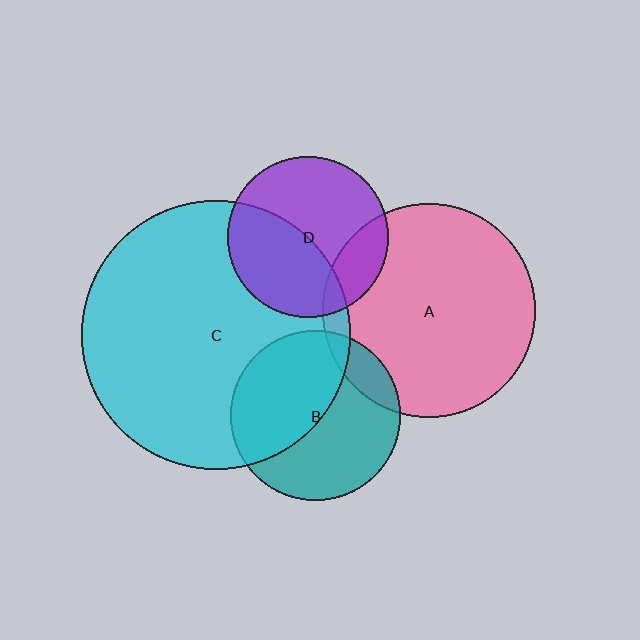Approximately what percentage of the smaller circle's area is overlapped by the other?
Approximately 45%.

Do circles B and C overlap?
Yes.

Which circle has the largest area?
Circle C (cyan).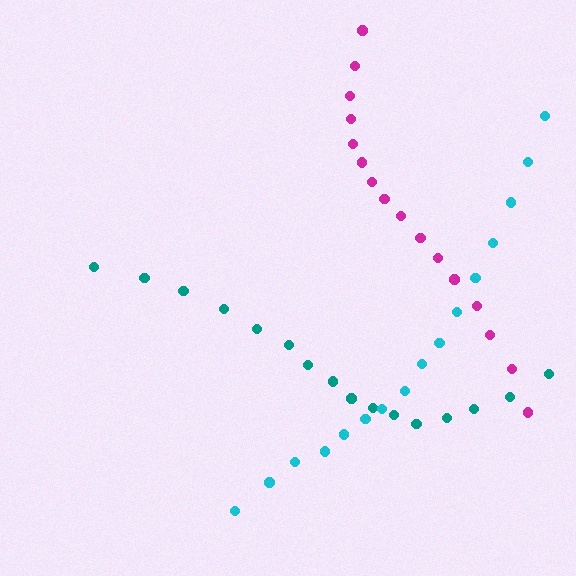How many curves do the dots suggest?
There are 3 distinct paths.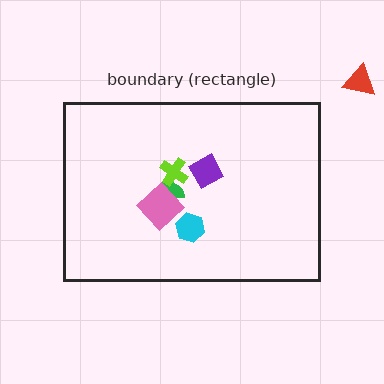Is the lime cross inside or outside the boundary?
Inside.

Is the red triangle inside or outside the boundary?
Outside.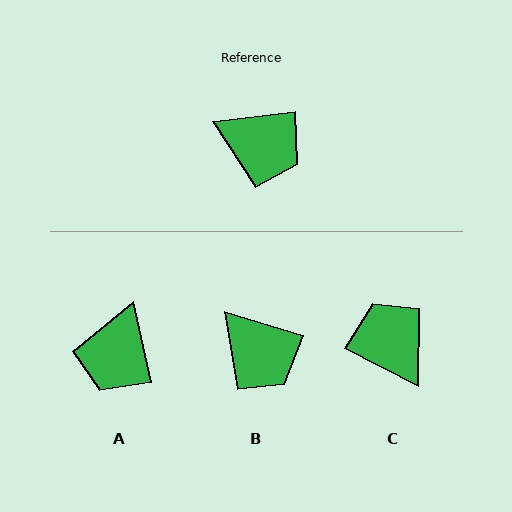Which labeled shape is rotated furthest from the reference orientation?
C, about 146 degrees away.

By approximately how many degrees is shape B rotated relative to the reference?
Approximately 23 degrees clockwise.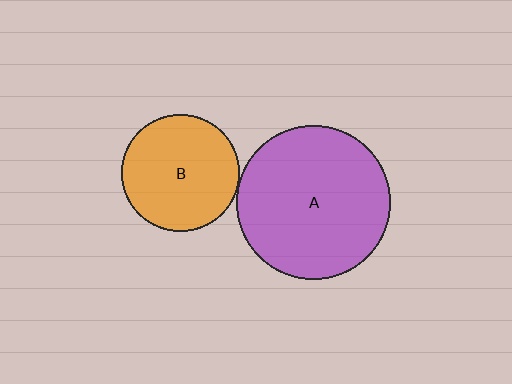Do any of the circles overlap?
No, none of the circles overlap.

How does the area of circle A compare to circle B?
Approximately 1.7 times.